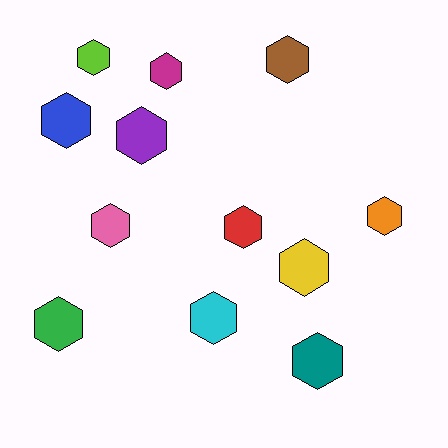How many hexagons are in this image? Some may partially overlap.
There are 12 hexagons.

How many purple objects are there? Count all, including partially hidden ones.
There is 1 purple object.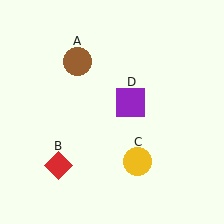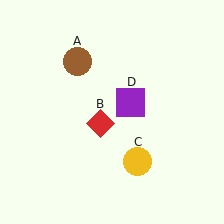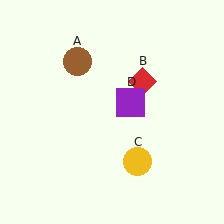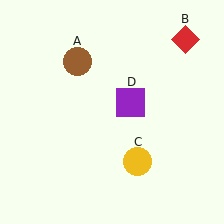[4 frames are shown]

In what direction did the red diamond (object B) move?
The red diamond (object B) moved up and to the right.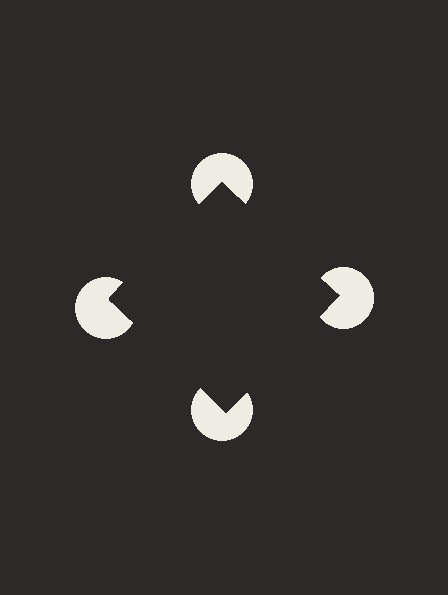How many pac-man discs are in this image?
There are 4 — one at each vertex of the illusory square.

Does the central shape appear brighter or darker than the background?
It typically appears slightly darker than the background, even though no actual brightness change is drawn.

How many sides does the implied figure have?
4 sides.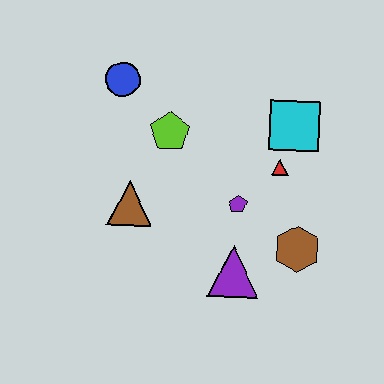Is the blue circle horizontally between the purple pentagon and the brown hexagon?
No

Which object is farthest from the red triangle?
The blue circle is farthest from the red triangle.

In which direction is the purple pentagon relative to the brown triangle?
The purple pentagon is to the right of the brown triangle.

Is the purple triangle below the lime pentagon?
Yes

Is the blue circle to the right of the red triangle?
No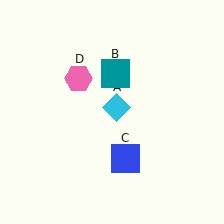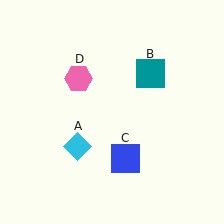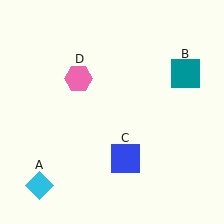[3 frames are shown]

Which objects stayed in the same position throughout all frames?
Blue square (object C) and pink hexagon (object D) remained stationary.